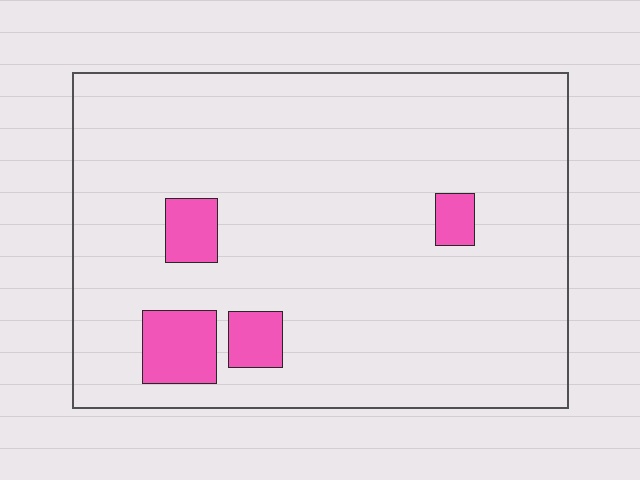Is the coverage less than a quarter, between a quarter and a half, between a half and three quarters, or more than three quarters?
Less than a quarter.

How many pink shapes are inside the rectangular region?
4.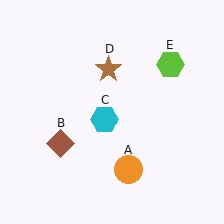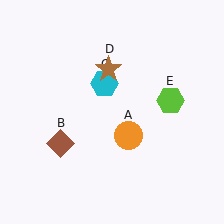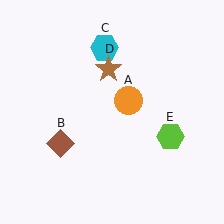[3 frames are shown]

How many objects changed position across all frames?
3 objects changed position: orange circle (object A), cyan hexagon (object C), lime hexagon (object E).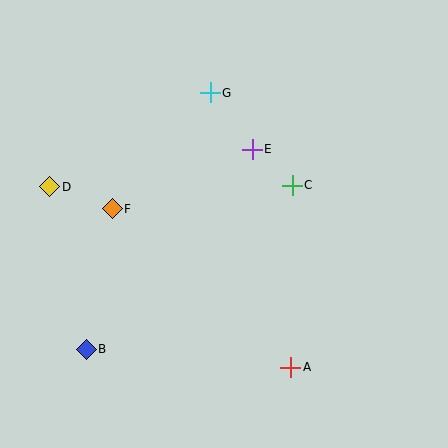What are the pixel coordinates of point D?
Point D is at (50, 187).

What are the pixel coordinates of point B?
Point B is at (86, 349).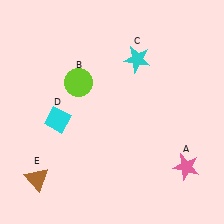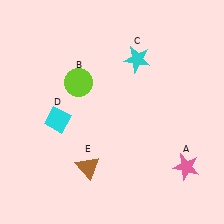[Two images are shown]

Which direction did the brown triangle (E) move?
The brown triangle (E) moved right.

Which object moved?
The brown triangle (E) moved right.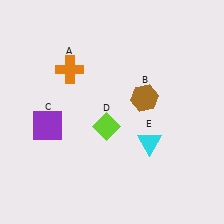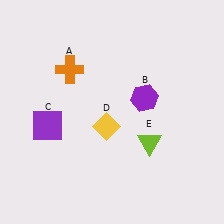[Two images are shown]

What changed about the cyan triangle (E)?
In Image 1, E is cyan. In Image 2, it changed to lime.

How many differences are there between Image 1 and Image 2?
There are 3 differences between the two images.